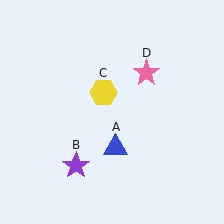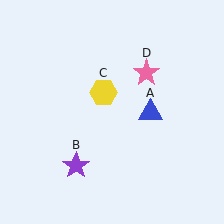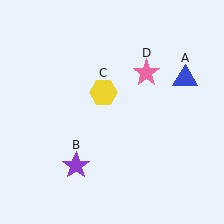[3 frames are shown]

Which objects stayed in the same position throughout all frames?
Purple star (object B) and yellow hexagon (object C) and pink star (object D) remained stationary.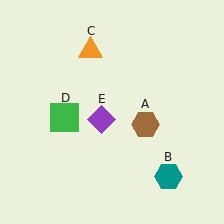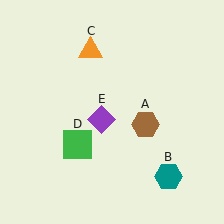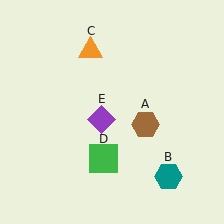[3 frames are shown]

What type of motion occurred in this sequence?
The green square (object D) rotated counterclockwise around the center of the scene.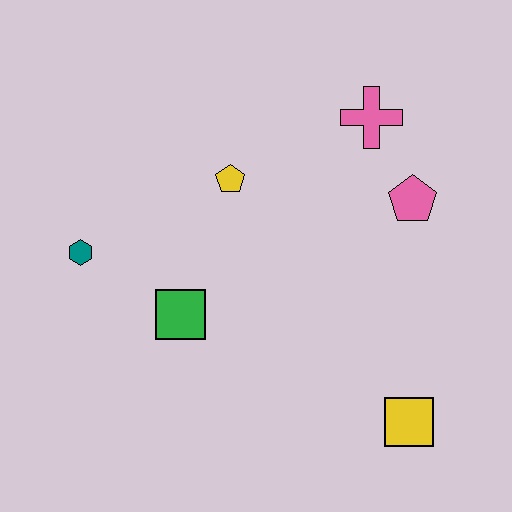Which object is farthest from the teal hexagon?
The yellow square is farthest from the teal hexagon.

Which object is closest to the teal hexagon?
The green square is closest to the teal hexagon.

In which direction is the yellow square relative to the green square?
The yellow square is to the right of the green square.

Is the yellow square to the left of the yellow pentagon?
No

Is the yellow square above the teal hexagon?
No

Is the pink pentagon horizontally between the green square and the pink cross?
No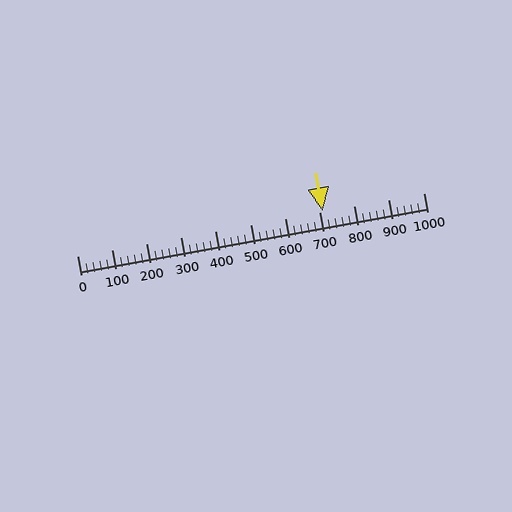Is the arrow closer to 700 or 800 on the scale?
The arrow is closer to 700.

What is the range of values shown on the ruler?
The ruler shows values from 0 to 1000.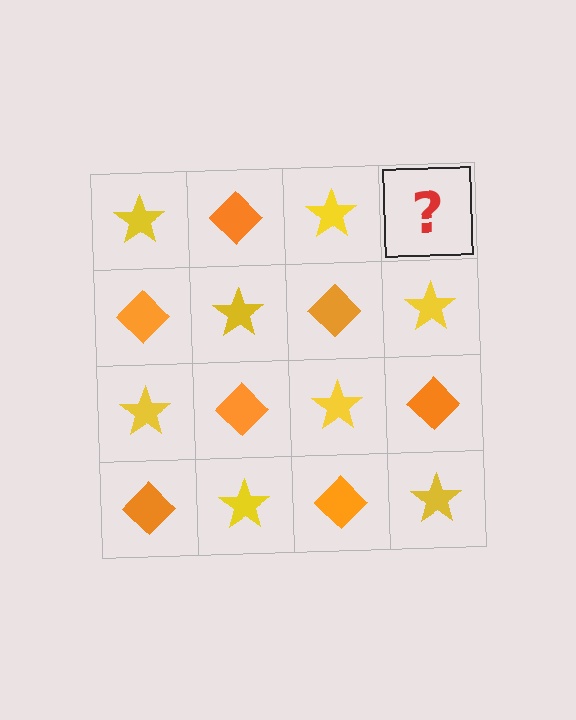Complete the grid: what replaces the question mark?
The question mark should be replaced with an orange diamond.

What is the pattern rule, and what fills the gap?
The rule is that it alternates yellow star and orange diamond in a checkerboard pattern. The gap should be filled with an orange diamond.